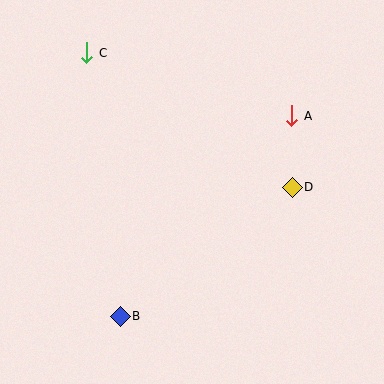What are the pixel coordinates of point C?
Point C is at (86, 53).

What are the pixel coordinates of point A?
Point A is at (292, 116).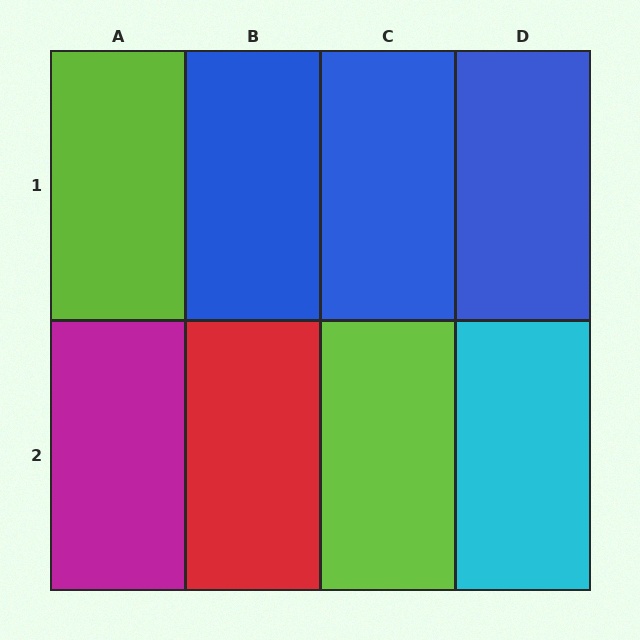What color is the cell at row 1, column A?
Lime.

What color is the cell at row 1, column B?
Blue.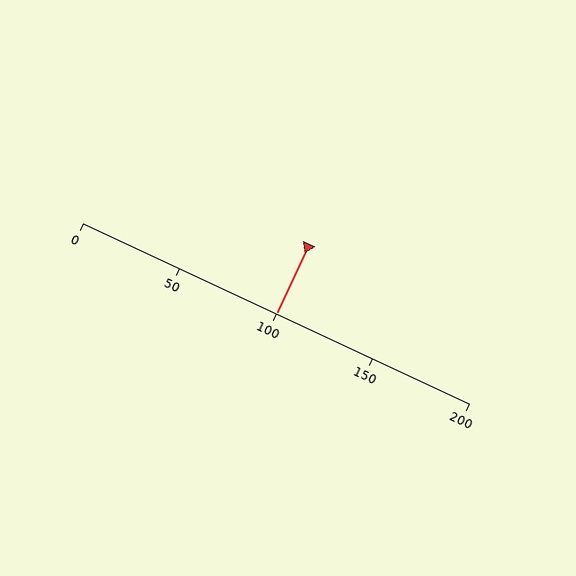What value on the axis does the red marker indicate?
The marker indicates approximately 100.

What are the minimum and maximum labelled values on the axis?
The axis runs from 0 to 200.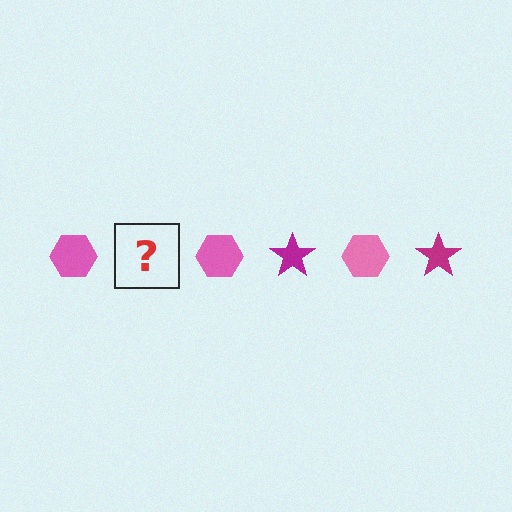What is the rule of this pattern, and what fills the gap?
The rule is that the pattern alternates between pink hexagon and magenta star. The gap should be filled with a magenta star.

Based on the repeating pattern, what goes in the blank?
The blank should be a magenta star.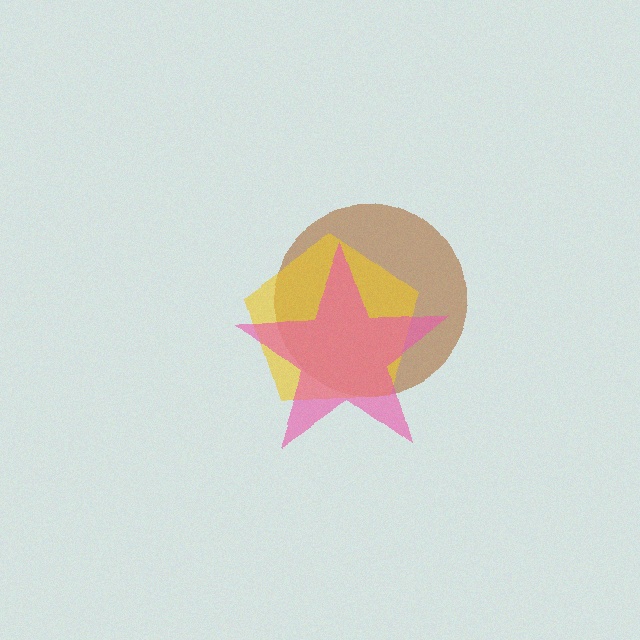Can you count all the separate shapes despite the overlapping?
Yes, there are 3 separate shapes.